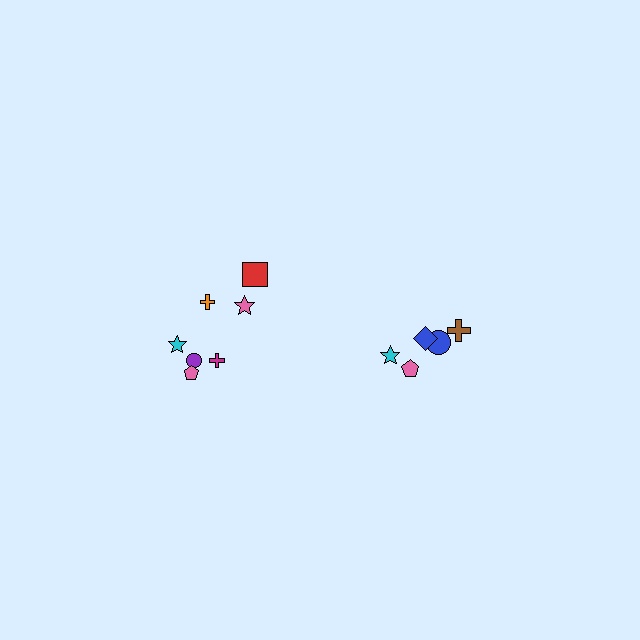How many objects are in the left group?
There are 7 objects.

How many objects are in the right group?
There are 5 objects.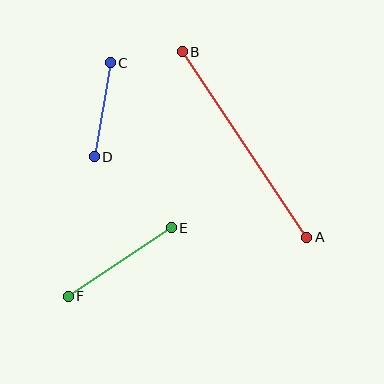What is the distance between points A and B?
The distance is approximately 223 pixels.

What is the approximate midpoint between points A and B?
The midpoint is at approximately (244, 144) pixels.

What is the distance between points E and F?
The distance is approximately 124 pixels.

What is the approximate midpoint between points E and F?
The midpoint is at approximately (120, 262) pixels.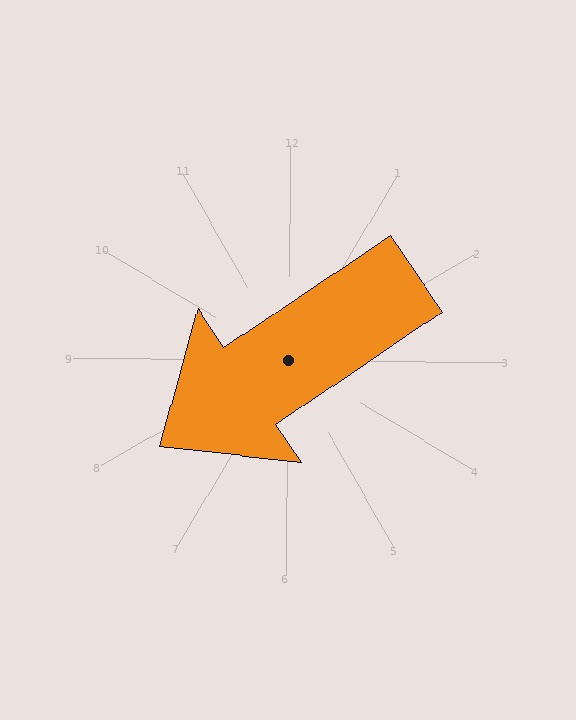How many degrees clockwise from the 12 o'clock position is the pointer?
Approximately 236 degrees.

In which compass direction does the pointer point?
Southwest.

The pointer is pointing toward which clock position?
Roughly 8 o'clock.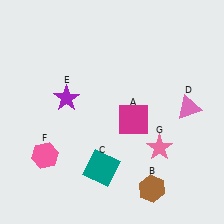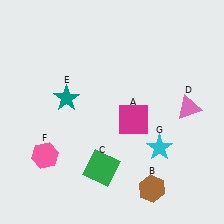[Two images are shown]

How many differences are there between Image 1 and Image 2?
There are 3 differences between the two images.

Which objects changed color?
C changed from teal to green. E changed from purple to teal. G changed from pink to cyan.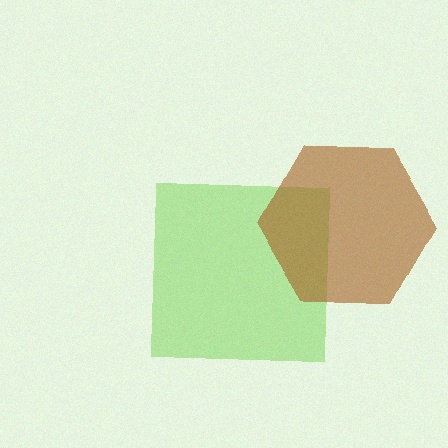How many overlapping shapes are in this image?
There are 2 overlapping shapes in the image.